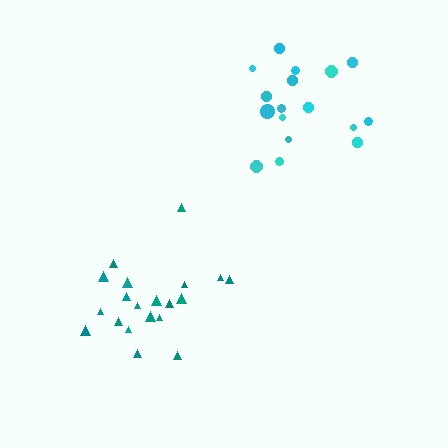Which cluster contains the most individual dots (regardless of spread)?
Teal (20).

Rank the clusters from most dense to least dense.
teal, cyan.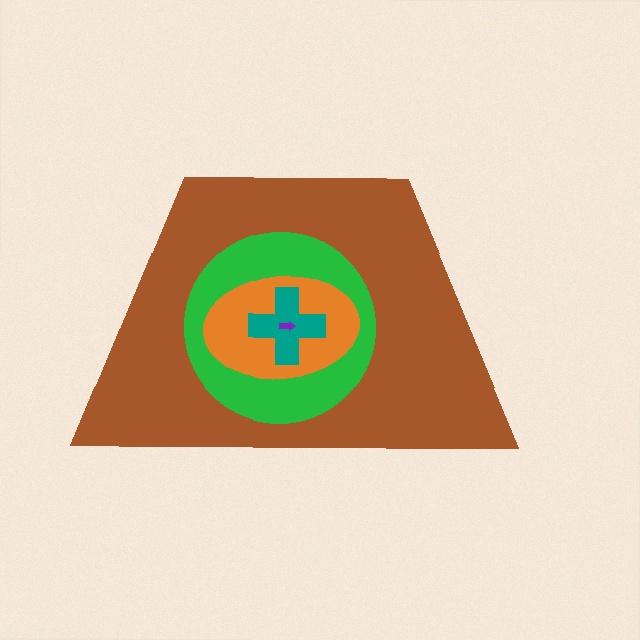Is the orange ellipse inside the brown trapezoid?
Yes.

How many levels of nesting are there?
5.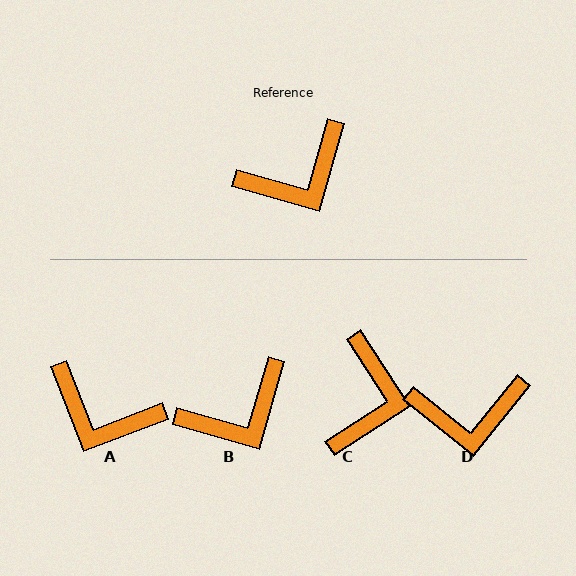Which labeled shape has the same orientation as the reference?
B.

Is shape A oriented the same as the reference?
No, it is off by about 53 degrees.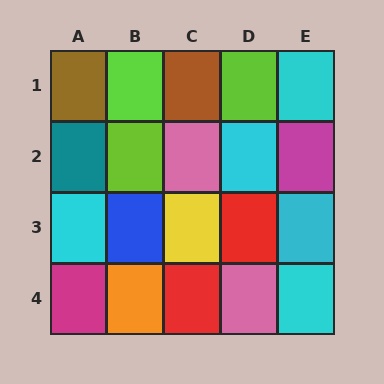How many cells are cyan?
5 cells are cyan.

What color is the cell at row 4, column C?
Red.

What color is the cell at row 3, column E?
Cyan.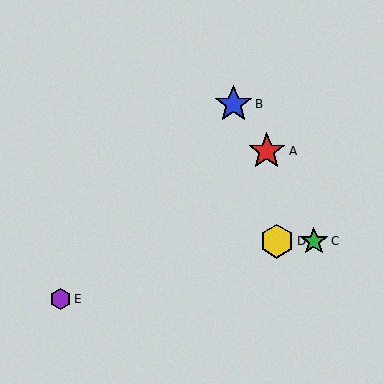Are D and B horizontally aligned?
No, D is at y≈241 and B is at y≈104.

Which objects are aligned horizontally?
Objects C, D are aligned horizontally.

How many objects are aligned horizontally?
2 objects (C, D) are aligned horizontally.